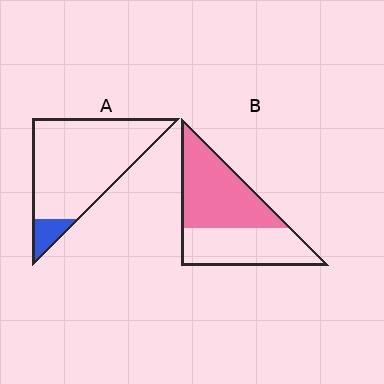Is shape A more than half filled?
No.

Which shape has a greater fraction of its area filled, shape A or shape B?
Shape B.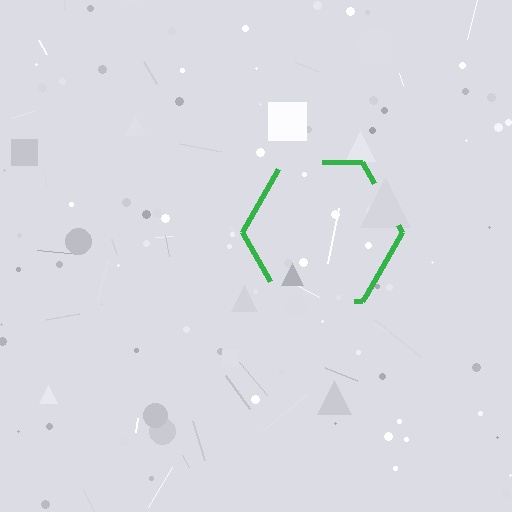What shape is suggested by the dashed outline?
The dashed outline suggests a hexagon.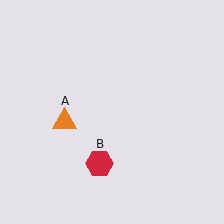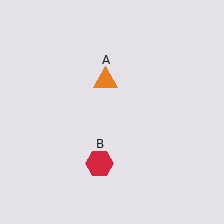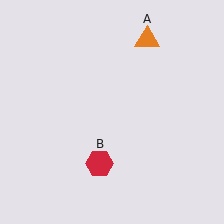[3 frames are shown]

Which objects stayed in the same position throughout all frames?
Red hexagon (object B) remained stationary.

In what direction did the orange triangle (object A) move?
The orange triangle (object A) moved up and to the right.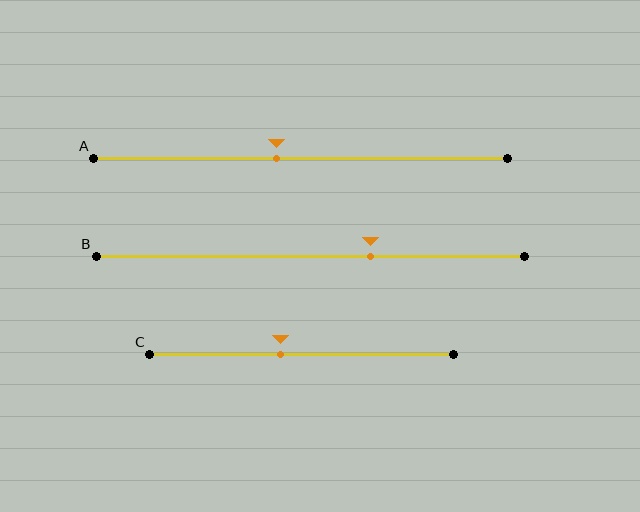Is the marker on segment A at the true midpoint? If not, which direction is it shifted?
No, the marker on segment A is shifted to the left by about 6% of the segment length.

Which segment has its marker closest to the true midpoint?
Segment A has its marker closest to the true midpoint.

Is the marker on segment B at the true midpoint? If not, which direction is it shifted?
No, the marker on segment B is shifted to the right by about 14% of the segment length.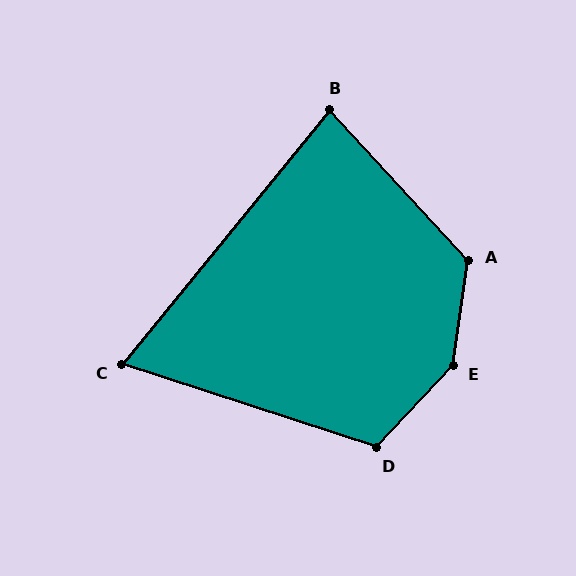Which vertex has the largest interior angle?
E, at approximately 145 degrees.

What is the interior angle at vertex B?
Approximately 82 degrees (acute).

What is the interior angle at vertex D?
Approximately 115 degrees (obtuse).